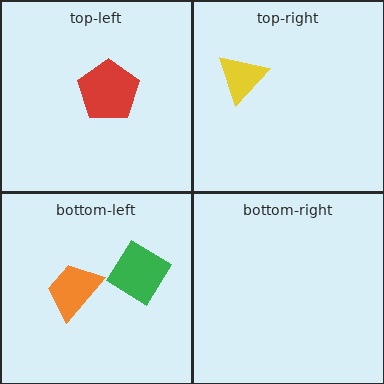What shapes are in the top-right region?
The yellow triangle.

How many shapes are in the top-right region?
1.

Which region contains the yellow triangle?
The top-right region.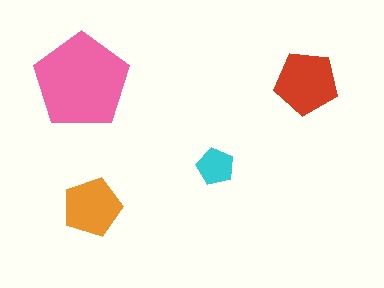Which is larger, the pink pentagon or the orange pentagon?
The pink one.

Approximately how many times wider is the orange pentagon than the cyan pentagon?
About 1.5 times wider.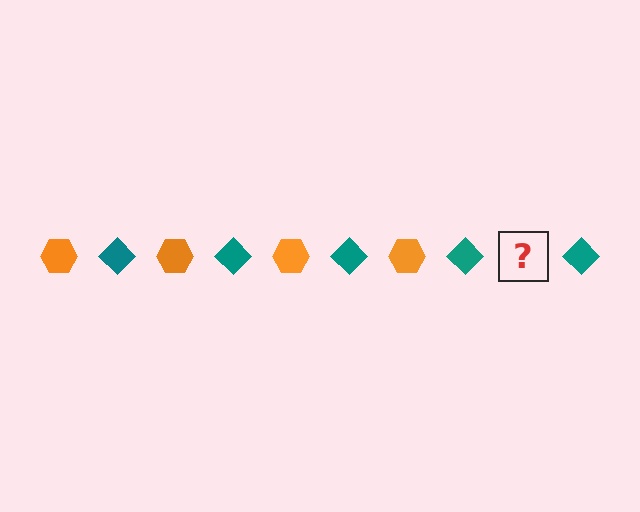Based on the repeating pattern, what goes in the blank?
The blank should be an orange hexagon.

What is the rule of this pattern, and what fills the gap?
The rule is that the pattern alternates between orange hexagon and teal diamond. The gap should be filled with an orange hexagon.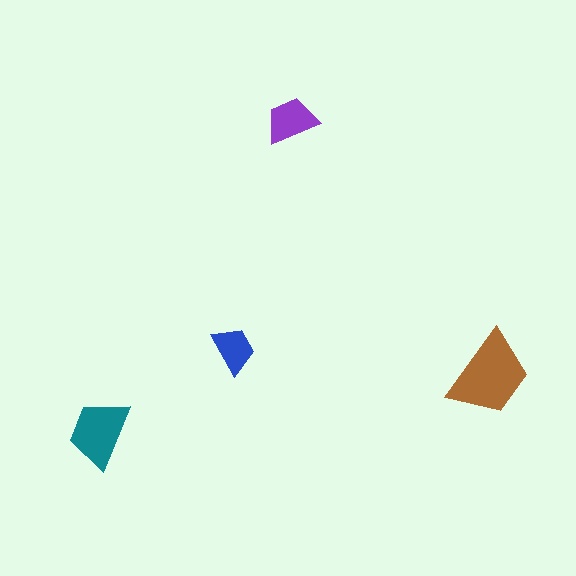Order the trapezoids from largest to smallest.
the brown one, the teal one, the purple one, the blue one.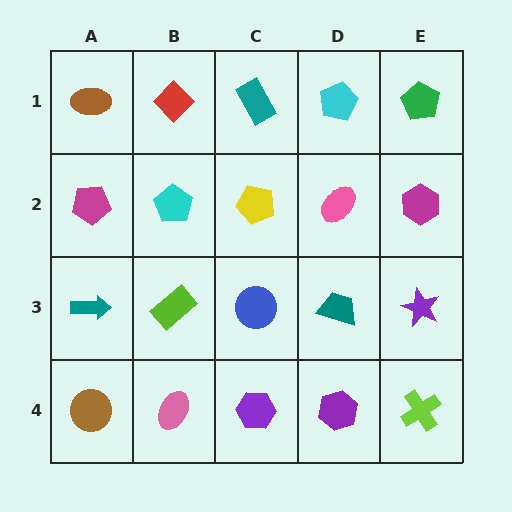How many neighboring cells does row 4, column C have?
3.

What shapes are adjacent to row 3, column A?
A magenta pentagon (row 2, column A), a brown circle (row 4, column A), a lime rectangle (row 3, column B).